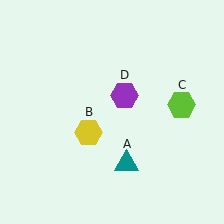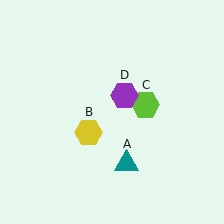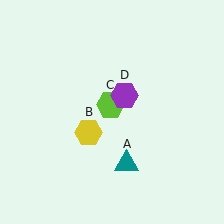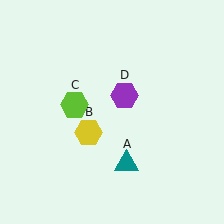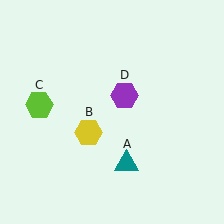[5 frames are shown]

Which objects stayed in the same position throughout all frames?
Teal triangle (object A) and yellow hexagon (object B) and purple hexagon (object D) remained stationary.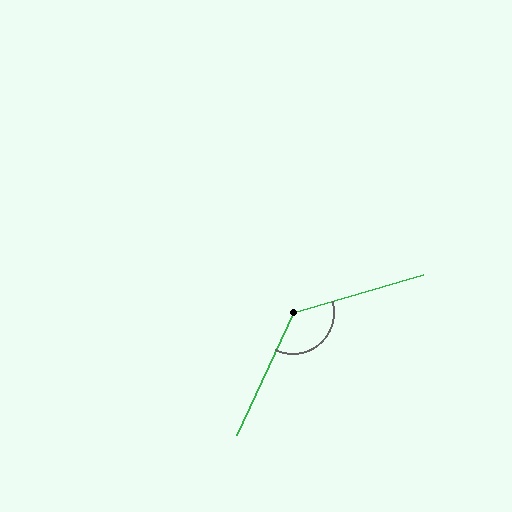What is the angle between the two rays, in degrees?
Approximately 131 degrees.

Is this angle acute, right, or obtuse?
It is obtuse.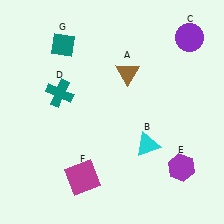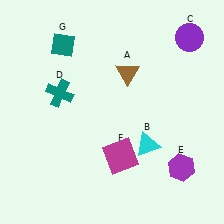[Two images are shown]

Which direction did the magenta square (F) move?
The magenta square (F) moved right.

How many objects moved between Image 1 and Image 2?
1 object moved between the two images.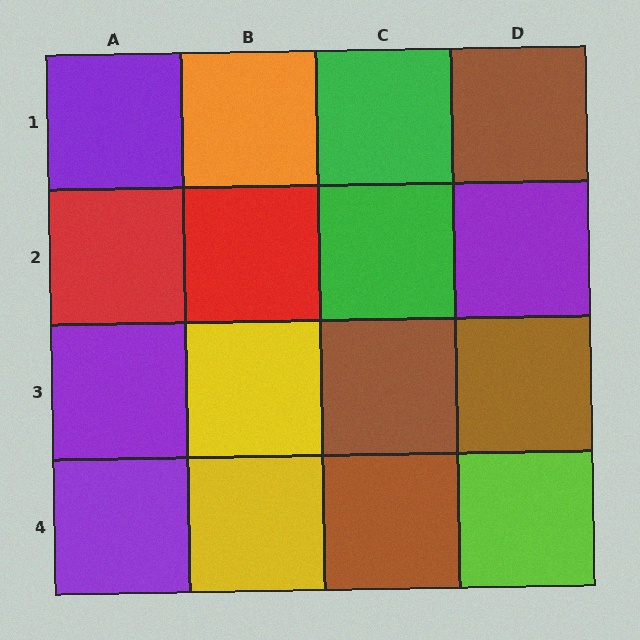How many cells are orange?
1 cell is orange.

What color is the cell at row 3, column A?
Purple.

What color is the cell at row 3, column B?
Yellow.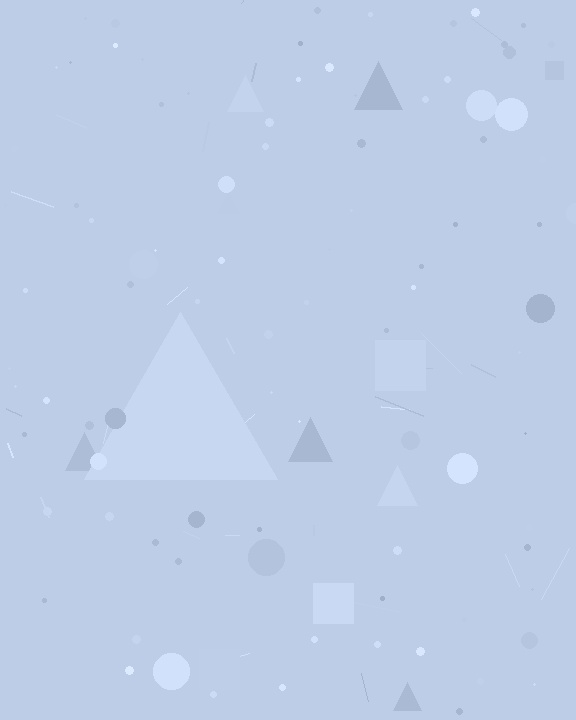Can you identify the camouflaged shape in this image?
The camouflaged shape is a triangle.